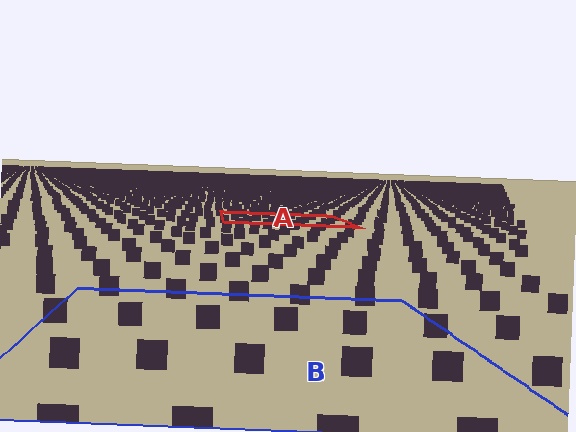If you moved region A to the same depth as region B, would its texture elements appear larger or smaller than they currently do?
They would appear larger. At a closer depth, the same texture elements are projected at a bigger on-screen size.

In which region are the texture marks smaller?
The texture marks are smaller in region A, because it is farther away.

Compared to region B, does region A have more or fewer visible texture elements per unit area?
Region A has more texture elements per unit area — they are packed more densely because it is farther away.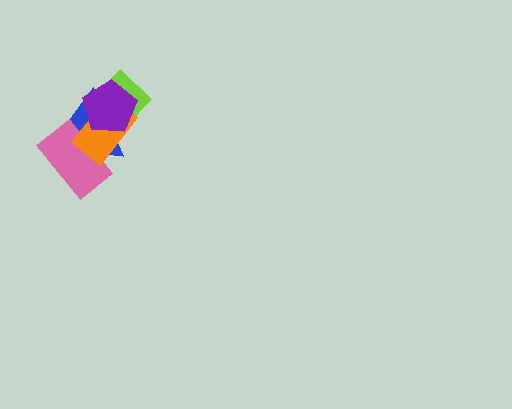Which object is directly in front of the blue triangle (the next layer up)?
The pink rectangle is directly in front of the blue triangle.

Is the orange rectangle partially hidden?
Yes, it is partially covered by another shape.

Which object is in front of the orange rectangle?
The purple pentagon is in front of the orange rectangle.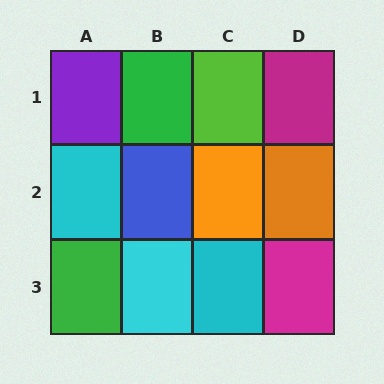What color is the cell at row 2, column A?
Cyan.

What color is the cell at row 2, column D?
Orange.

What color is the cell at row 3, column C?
Cyan.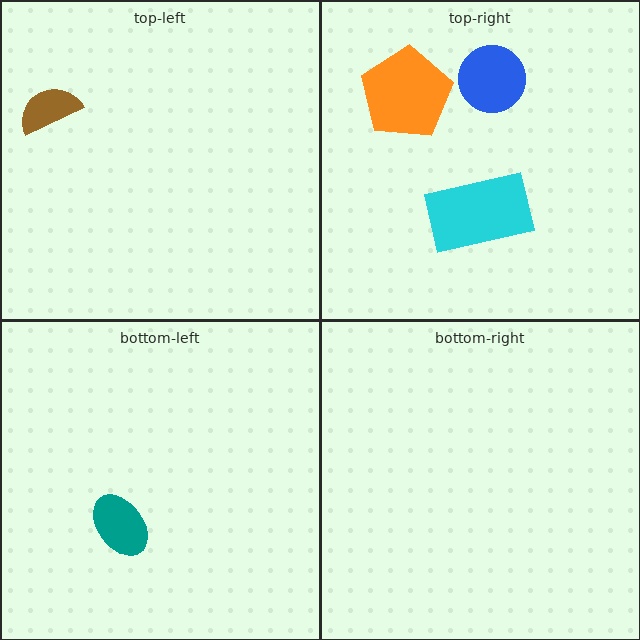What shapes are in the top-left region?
The brown semicircle.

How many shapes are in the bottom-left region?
1.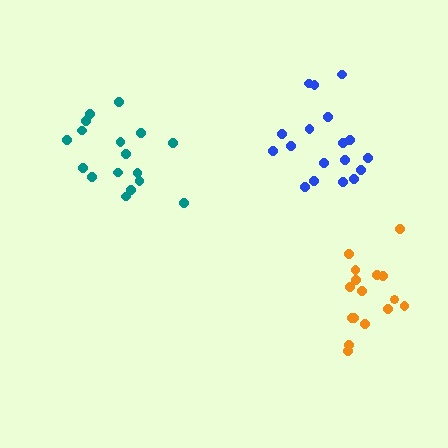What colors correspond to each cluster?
The clusters are colored: orange, teal, blue.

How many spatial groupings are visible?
There are 3 spatial groupings.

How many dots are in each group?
Group 1: 16 dots, Group 2: 17 dots, Group 3: 18 dots (51 total).